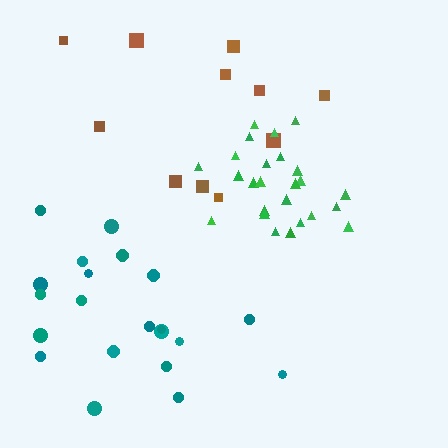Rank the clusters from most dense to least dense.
green, teal, brown.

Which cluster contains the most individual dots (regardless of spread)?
Green (25).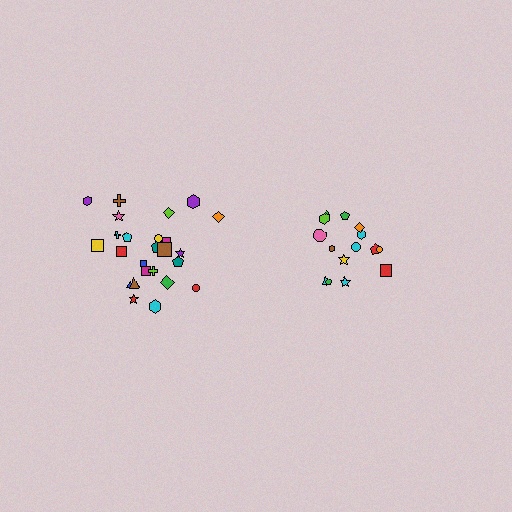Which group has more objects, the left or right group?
The left group.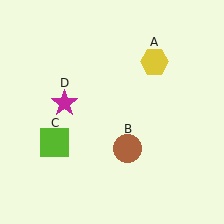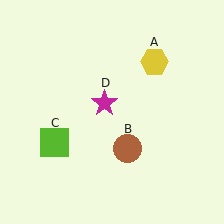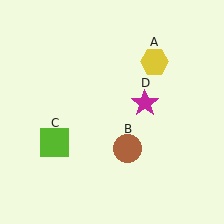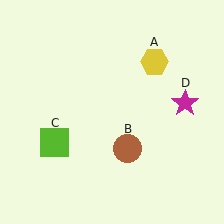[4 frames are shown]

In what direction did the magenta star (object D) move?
The magenta star (object D) moved right.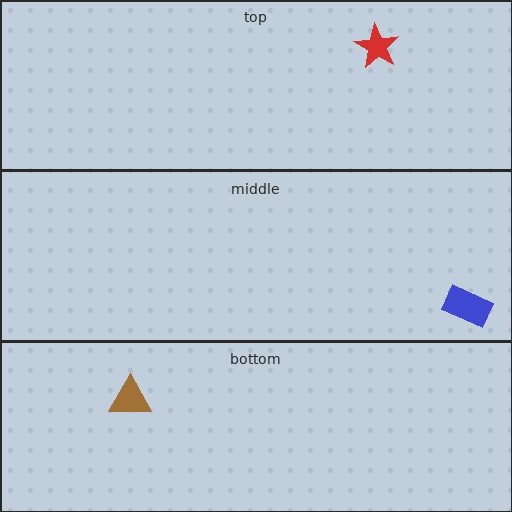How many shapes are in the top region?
1.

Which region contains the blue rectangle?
The middle region.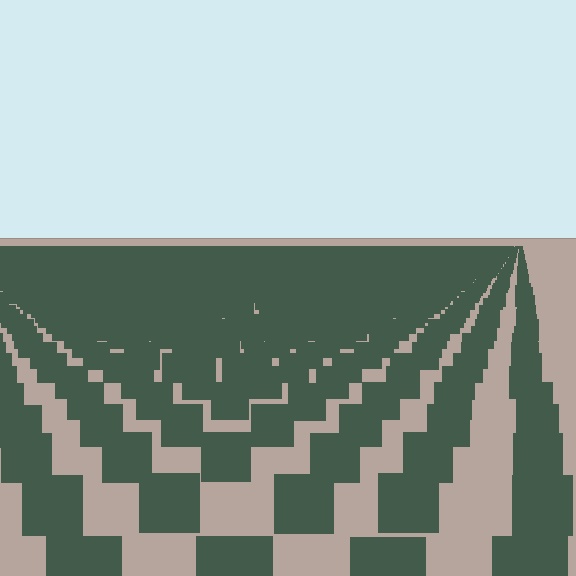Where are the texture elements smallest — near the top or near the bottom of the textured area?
Near the top.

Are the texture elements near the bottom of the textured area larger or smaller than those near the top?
Larger. Near the bottom, elements are closer to the viewer and appear at a bigger on-screen size.